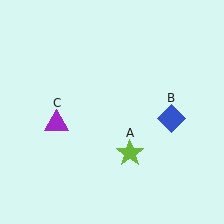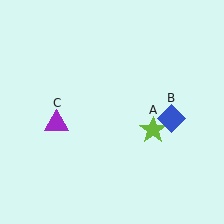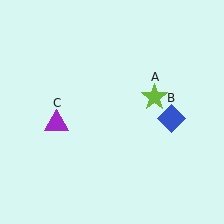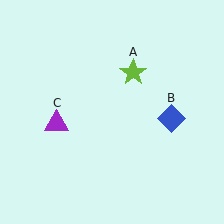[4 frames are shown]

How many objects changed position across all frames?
1 object changed position: lime star (object A).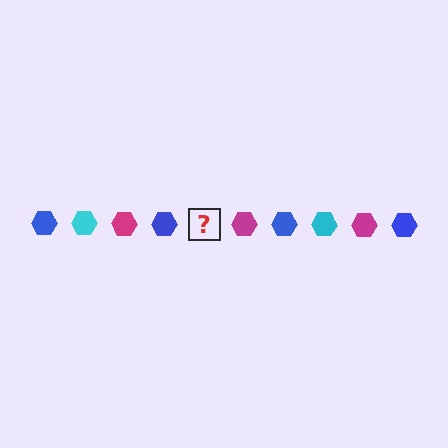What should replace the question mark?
The question mark should be replaced with a cyan hexagon.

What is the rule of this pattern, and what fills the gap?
The rule is that the pattern cycles through blue, cyan, magenta hexagons. The gap should be filled with a cyan hexagon.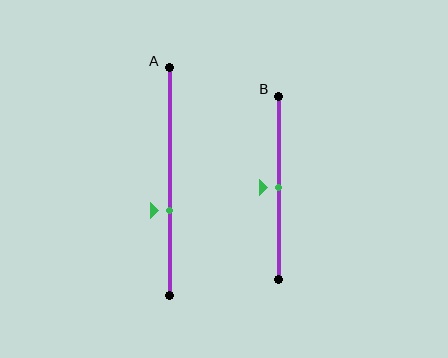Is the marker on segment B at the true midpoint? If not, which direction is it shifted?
Yes, the marker on segment B is at the true midpoint.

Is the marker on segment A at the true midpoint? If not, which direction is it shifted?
No, the marker on segment A is shifted downward by about 13% of the segment length.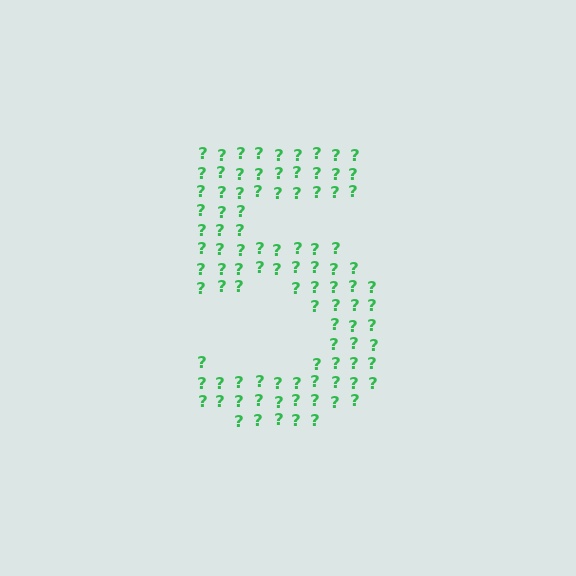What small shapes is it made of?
It is made of small question marks.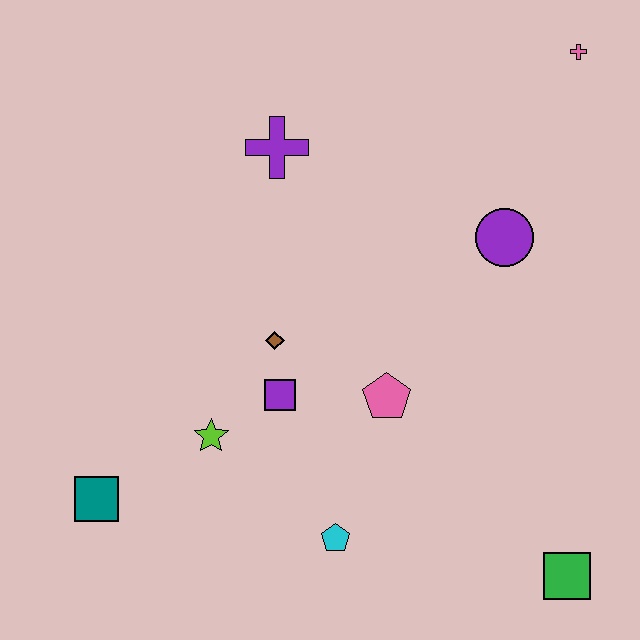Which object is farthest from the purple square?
The pink cross is farthest from the purple square.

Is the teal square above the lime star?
No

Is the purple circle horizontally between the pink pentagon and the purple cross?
No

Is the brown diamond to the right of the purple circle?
No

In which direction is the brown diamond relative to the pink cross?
The brown diamond is to the left of the pink cross.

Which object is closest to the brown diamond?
The purple square is closest to the brown diamond.